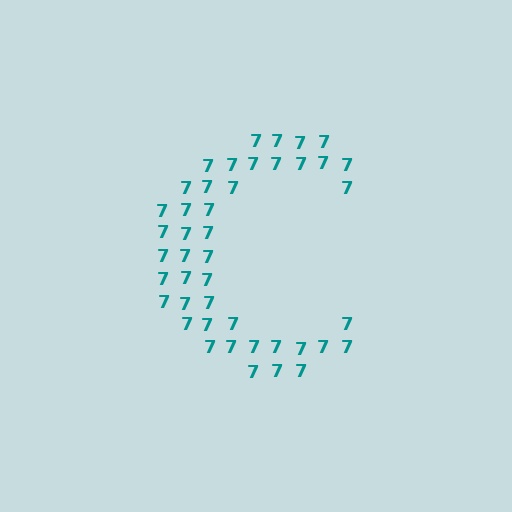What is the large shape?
The large shape is the letter C.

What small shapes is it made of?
It is made of small digit 7's.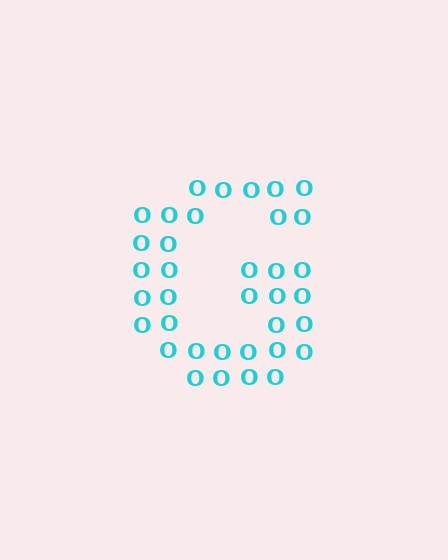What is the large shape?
The large shape is the letter G.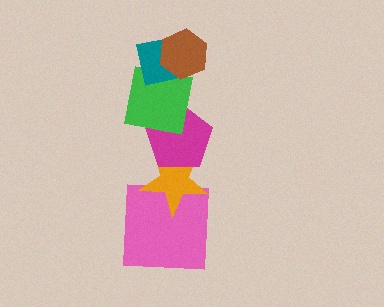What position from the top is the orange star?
The orange star is 5th from the top.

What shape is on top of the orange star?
The magenta pentagon is on top of the orange star.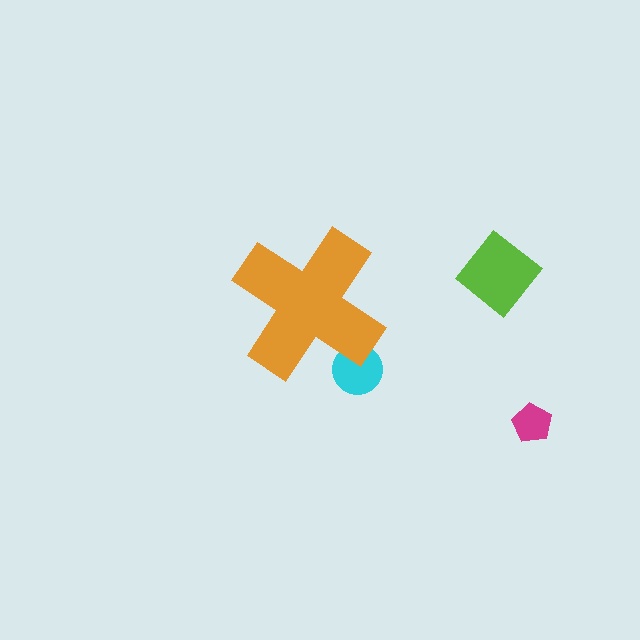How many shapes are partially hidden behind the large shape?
1 shape is partially hidden.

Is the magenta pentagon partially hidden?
No, the magenta pentagon is fully visible.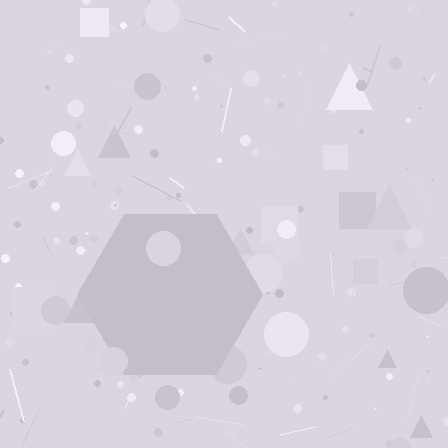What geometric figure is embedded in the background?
A hexagon is embedded in the background.